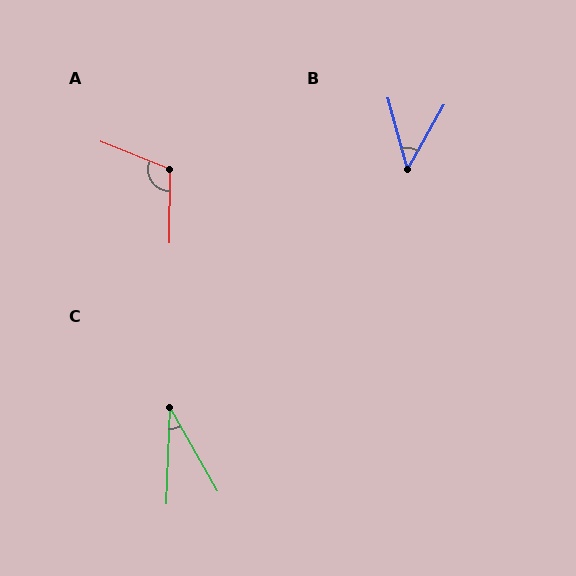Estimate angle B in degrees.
Approximately 45 degrees.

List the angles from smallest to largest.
C (32°), B (45°), A (112°).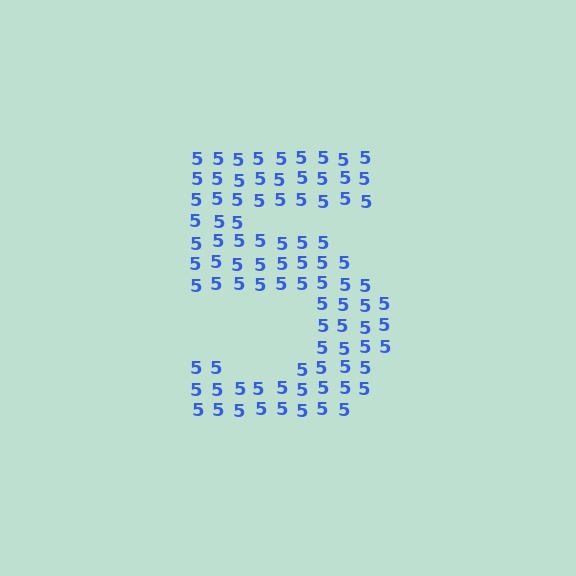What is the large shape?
The large shape is the digit 5.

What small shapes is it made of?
It is made of small digit 5's.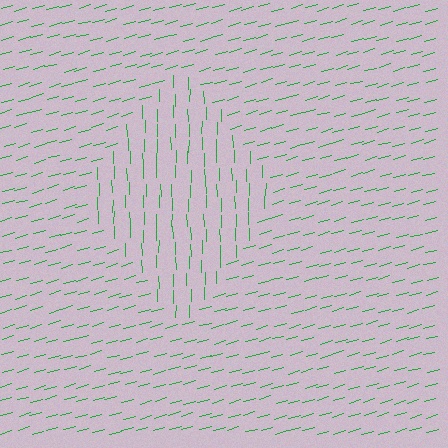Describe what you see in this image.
The image is filled with small green line segments. A diamond region in the image has lines oriented differently from the surrounding lines, creating a visible texture boundary.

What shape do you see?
I see a diamond.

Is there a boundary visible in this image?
Yes, there is a texture boundary formed by a change in line orientation.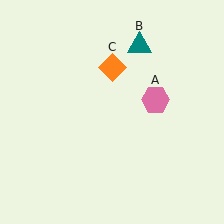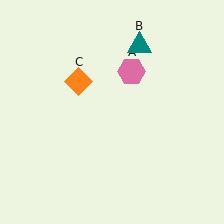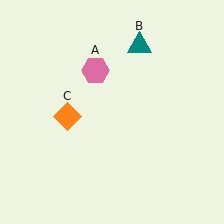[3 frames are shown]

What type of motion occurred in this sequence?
The pink hexagon (object A), orange diamond (object C) rotated counterclockwise around the center of the scene.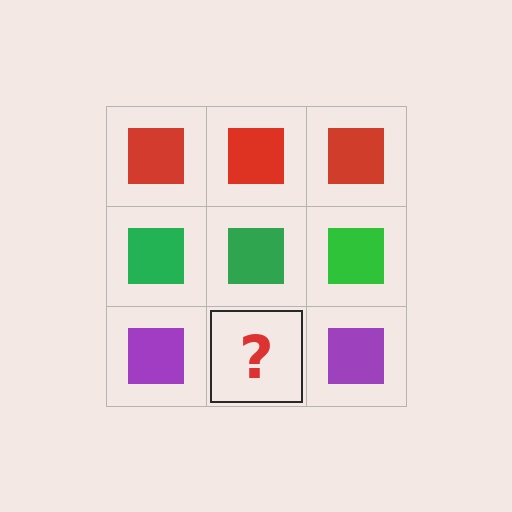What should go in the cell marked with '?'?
The missing cell should contain a purple square.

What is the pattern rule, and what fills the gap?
The rule is that each row has a consistent color. The gap should be filled with a purple square.